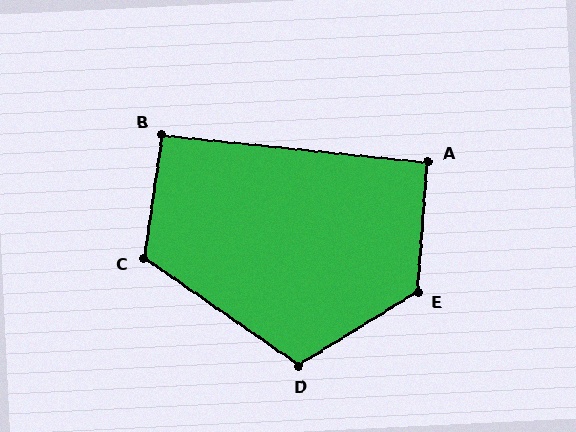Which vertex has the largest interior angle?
E, at approximately 127 degrees.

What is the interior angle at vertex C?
Approximately 117 degrees (obtuse).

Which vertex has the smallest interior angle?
A, at approximately 91 degrees.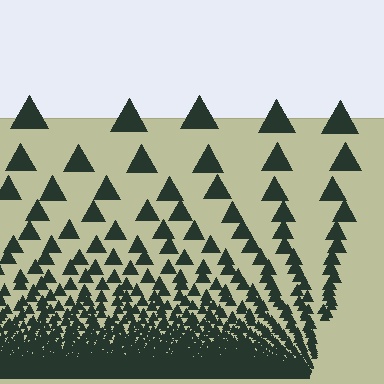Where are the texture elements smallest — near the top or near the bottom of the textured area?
Near the bottom.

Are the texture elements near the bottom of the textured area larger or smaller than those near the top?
Smaller. The gradient is inverted — elements near the bottom are smaller and denser.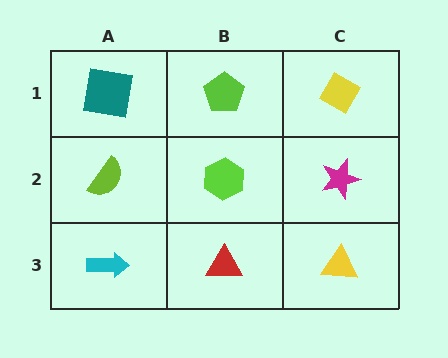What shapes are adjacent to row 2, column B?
A lime pentagon (row 1, column B), a red triangle (row 3, column B), a lime semicircle (row 2, column A), a magenta star (row 2, column C).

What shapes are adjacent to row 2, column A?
A teal square (row 1, column A), a cyan arrow (row 3, column A), a lime hexagon (row 2, column B).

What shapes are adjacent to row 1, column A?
A lime semicircle (row 2, column A), a lime pentagon (row 1, column B).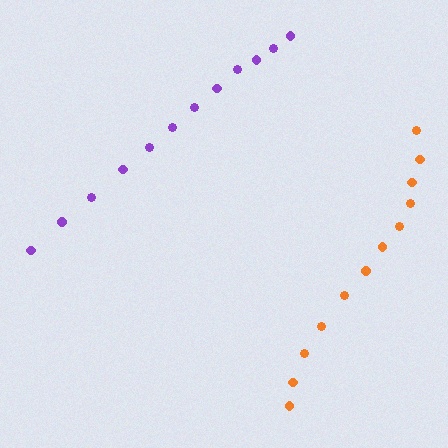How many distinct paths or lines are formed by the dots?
There are 2 distinct paths.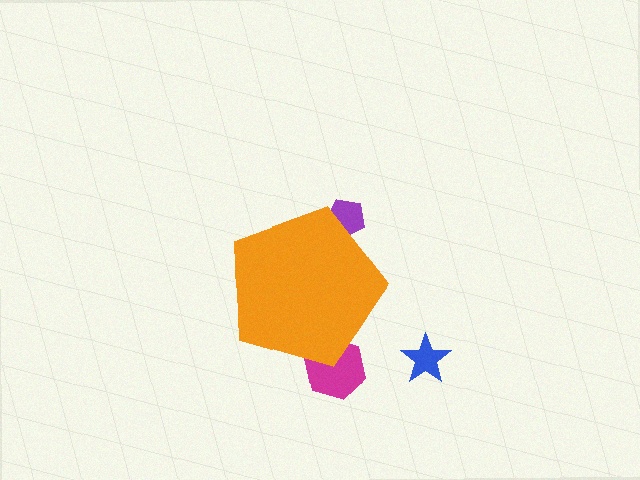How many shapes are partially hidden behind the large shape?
2 shapes are partially hidden.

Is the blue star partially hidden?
No, the blue star is fully visible.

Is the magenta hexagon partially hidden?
Yes, the magenta hexagon is partially hidden behind the orange pentagon.